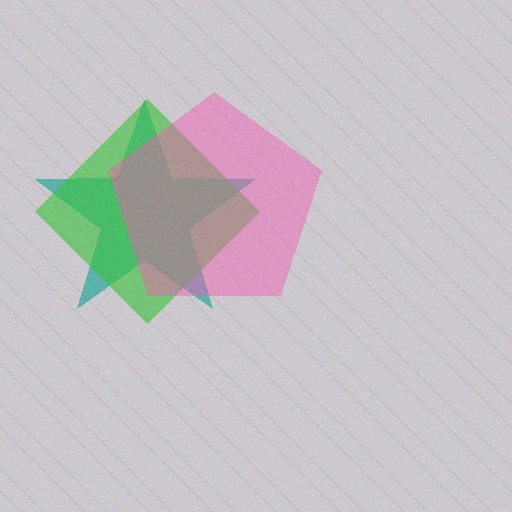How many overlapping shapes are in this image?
There are 3 overlapping shapes in the image.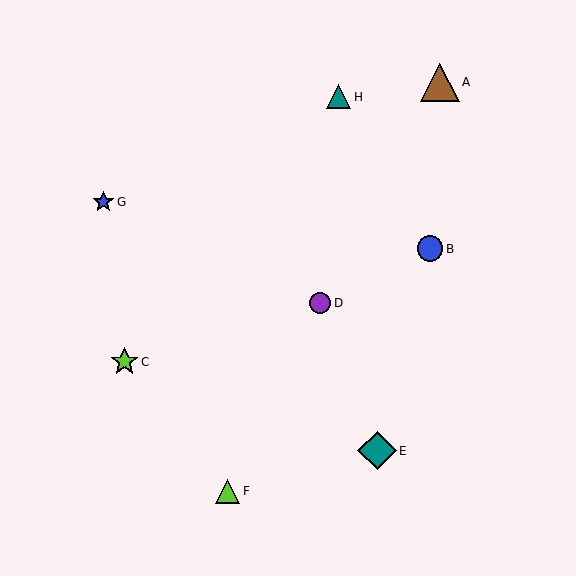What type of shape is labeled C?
Shape C is a lime star.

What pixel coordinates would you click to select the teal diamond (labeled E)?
Click at (377, 451) to select the teal diamond E.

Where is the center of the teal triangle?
The center of the teal triangle is at (339, 97).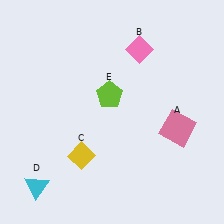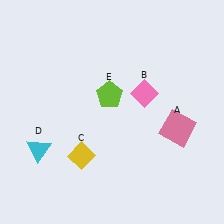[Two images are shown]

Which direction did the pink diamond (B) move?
The pink diamond (B) moved down.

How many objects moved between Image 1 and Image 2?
2 objects moved between the two images.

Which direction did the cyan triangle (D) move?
The cyan triangle (D) moved up.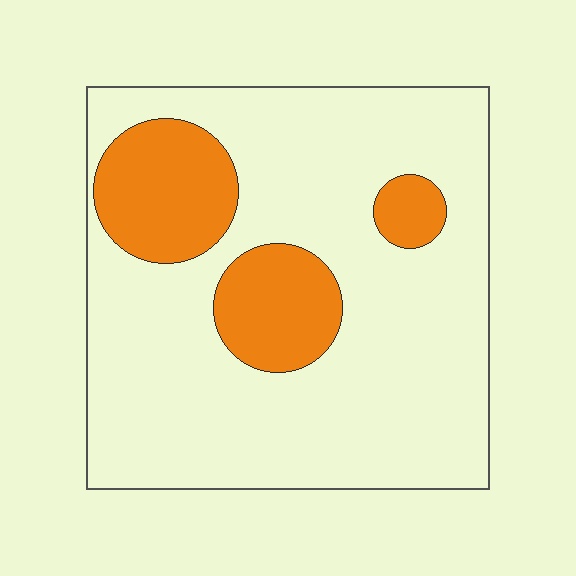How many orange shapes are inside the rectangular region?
3.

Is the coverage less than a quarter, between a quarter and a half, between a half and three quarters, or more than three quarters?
Less than a quarter.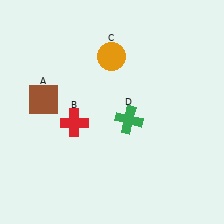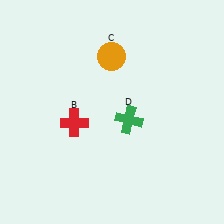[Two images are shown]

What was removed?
The brown square (A) was removed in Image 2.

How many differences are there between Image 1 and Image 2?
There is 1 difference between the two images.